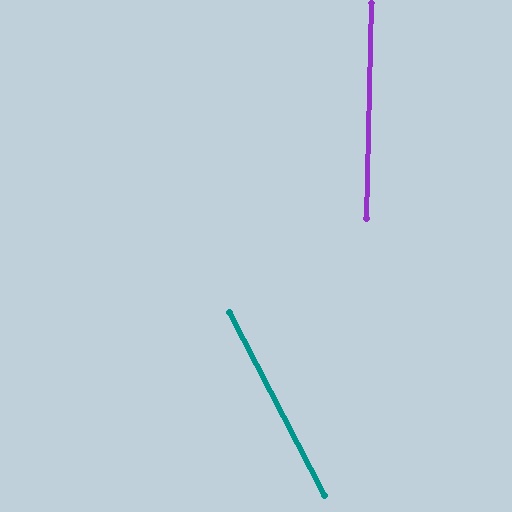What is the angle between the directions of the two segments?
Approximately 29 degrees.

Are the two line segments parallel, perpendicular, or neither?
Neither parallel nor perpendicular — they differ by about 29°.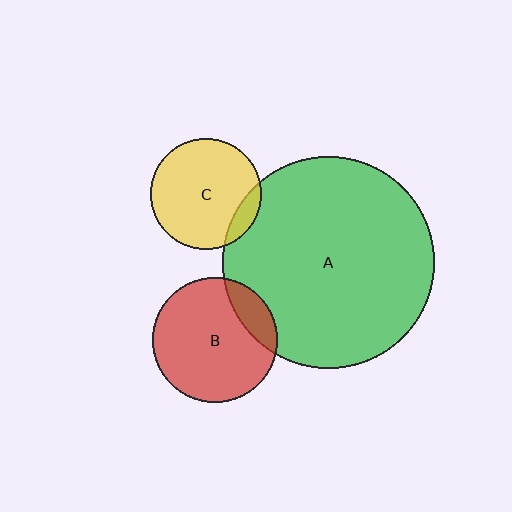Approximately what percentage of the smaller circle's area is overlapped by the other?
Approximately 15%.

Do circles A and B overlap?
Yes.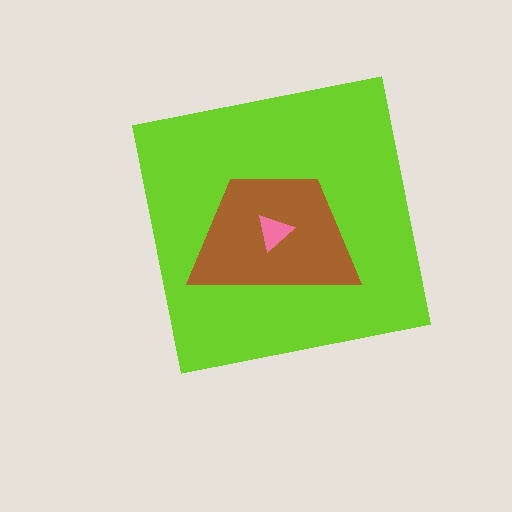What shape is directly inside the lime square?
The brown trapezoid.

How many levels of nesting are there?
3.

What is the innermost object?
The pink triangle.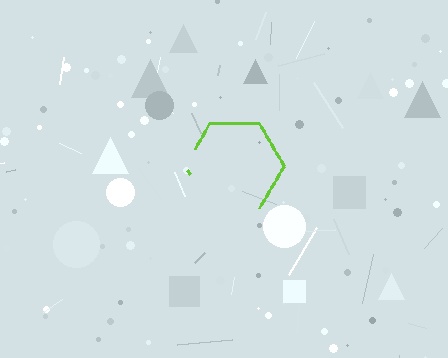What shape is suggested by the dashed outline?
The dashed outline suggests a hexagon.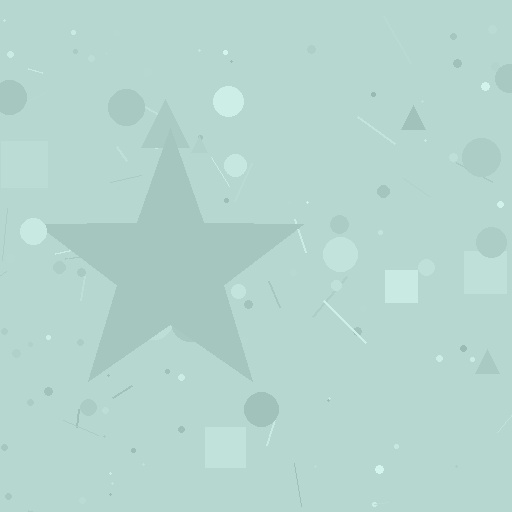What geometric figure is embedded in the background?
A star is embedded in the background.